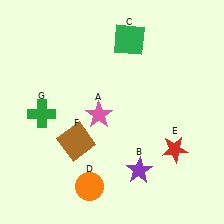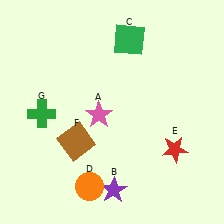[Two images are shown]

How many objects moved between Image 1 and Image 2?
1 object moved between the two images.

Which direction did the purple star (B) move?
The purple star (B) moved left.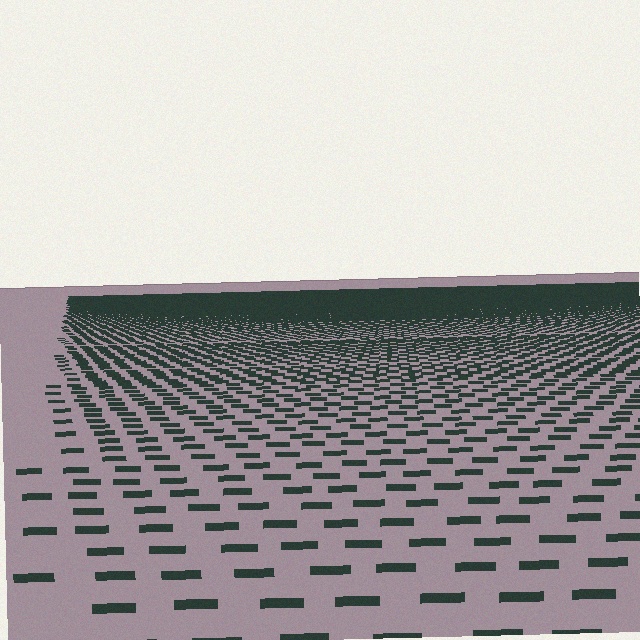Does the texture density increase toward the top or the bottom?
Density increases toward the top.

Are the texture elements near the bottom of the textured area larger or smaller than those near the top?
Larger. Near the bottom, elements are closer to the viewer and appear at a bigger on-screen size.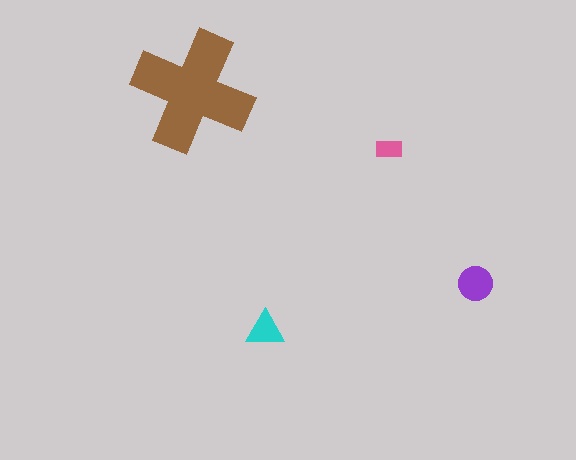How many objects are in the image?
There are 4 objects in the image.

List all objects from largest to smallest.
The brown cross, the purple circle, the cyan triangle, the pink rectangle.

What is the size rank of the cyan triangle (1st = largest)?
3rd.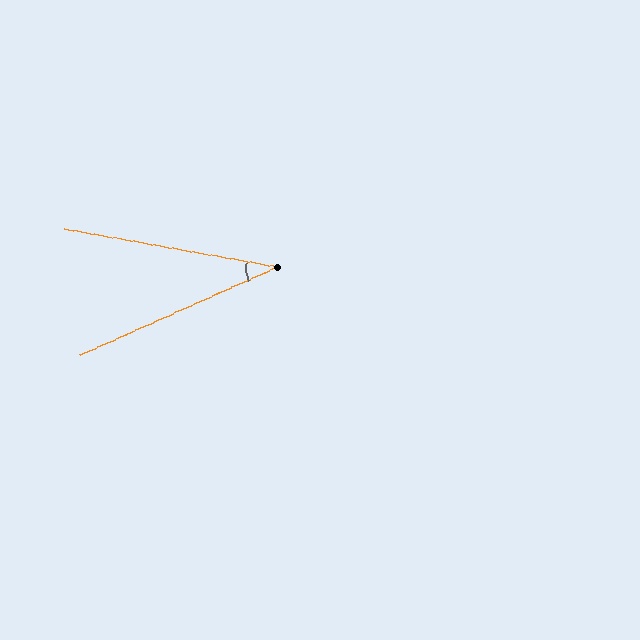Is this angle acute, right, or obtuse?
It is acute.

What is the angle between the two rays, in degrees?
Approximately 34 degrees.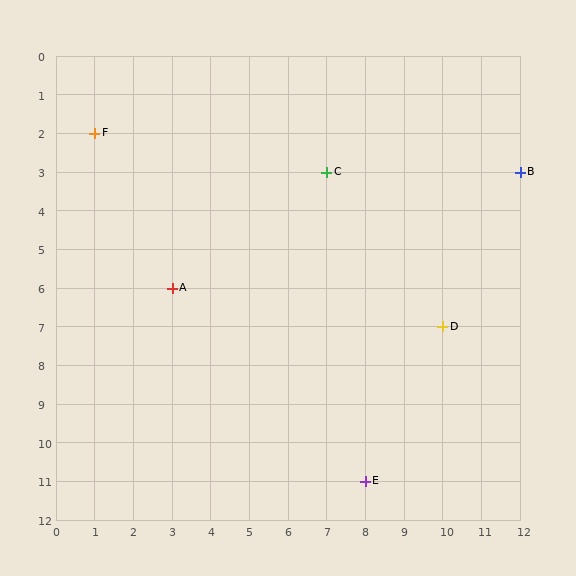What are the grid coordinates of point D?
Point D is at grid coordinates (10, 7).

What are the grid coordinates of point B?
Point B is at grid coordinates (12, 3).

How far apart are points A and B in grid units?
Points A and B are 9 columns and 3 rows apart (about 9.5 grid units diagonally).